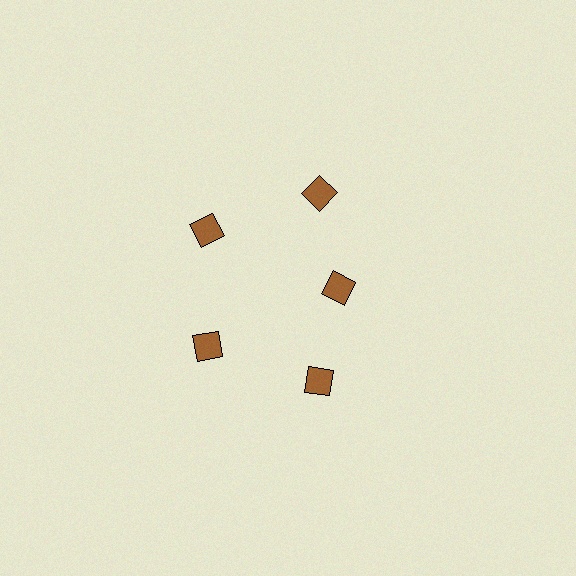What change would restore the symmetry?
The symmetry would be restored by moving it outward, back onto the ring so that all 5 diamonds sit at equal angles and equal distance from the center.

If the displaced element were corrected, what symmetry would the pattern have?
It would have 5-fold rotational symmetry — the pattern would map onto itself every 72 degrees.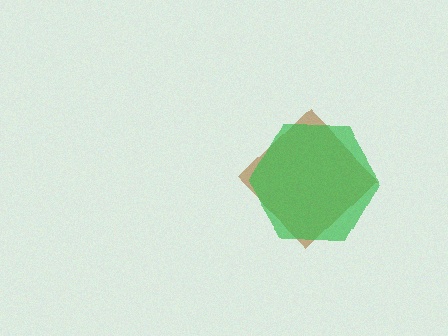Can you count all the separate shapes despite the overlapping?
Yes, there are 2 separate shapes.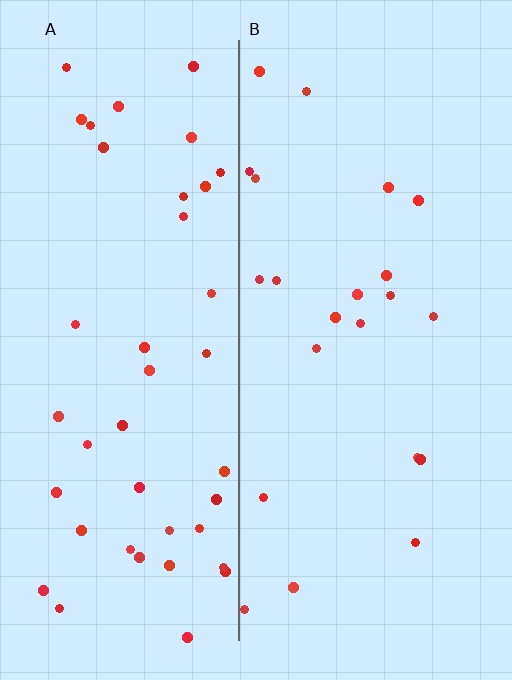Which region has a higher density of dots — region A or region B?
A (the left).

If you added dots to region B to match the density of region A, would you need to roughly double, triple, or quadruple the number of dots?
Approximately double.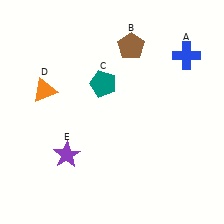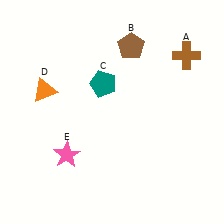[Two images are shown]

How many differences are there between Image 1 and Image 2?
There are 2 differences between the two images.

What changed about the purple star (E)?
In Image 1, E is purple. In Image 2, it changed to pink.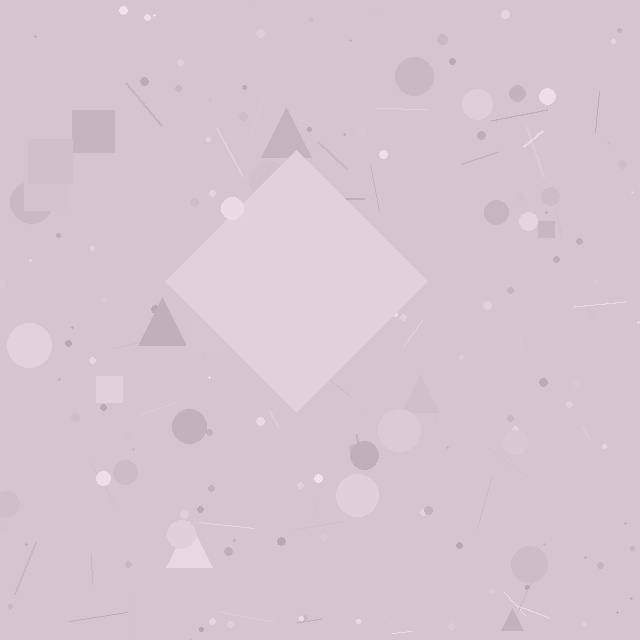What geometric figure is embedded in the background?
A diamond is embedded in the background.